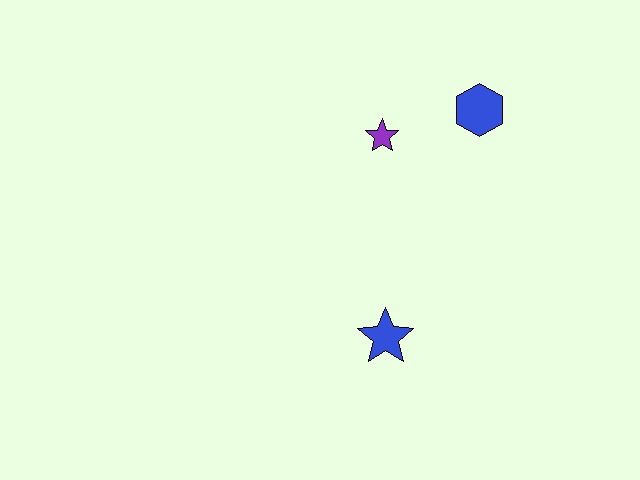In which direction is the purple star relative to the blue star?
The purple star is above the blue star.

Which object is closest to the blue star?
The purple star is closest to the blue star.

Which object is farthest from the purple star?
The blue star is farthest from the purple star.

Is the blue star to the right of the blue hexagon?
No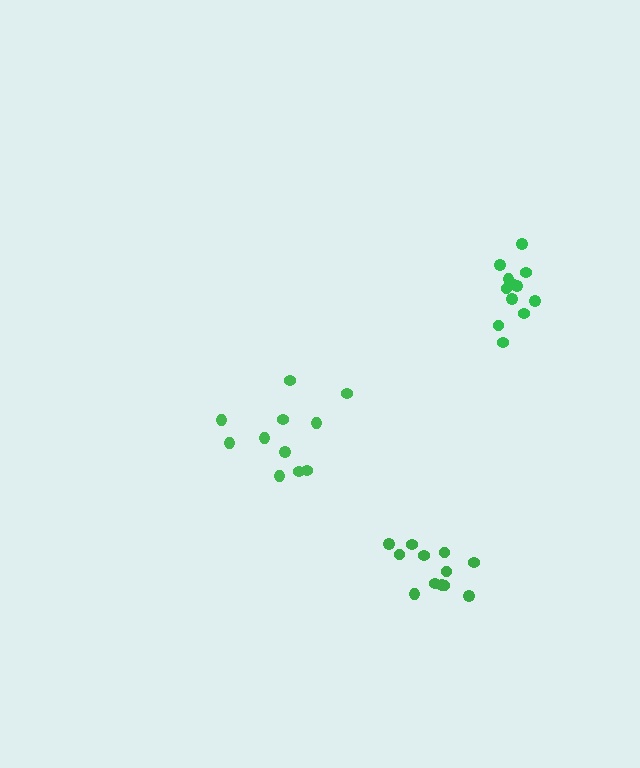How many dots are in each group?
Group 1: 11 dots, Group 2: 12 dots, Group 3: 12 dots (35 total).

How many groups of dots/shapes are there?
There are 3 groups.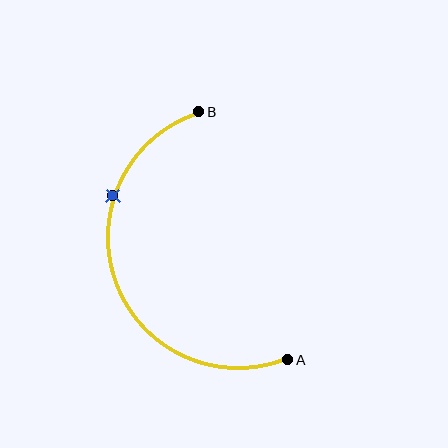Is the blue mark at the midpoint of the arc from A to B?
No. The blue mark lies on the arc but is closer to endpoint B. The arc midpoint would be at the point on the curve equidistant along the arc from both A and B.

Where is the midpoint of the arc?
The arc midpoint is the point on the curve farthest from the straight line joining A and B. It sits to the left of that line.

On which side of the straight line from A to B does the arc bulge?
The arc bulges to the left of the straight line connecting A and B.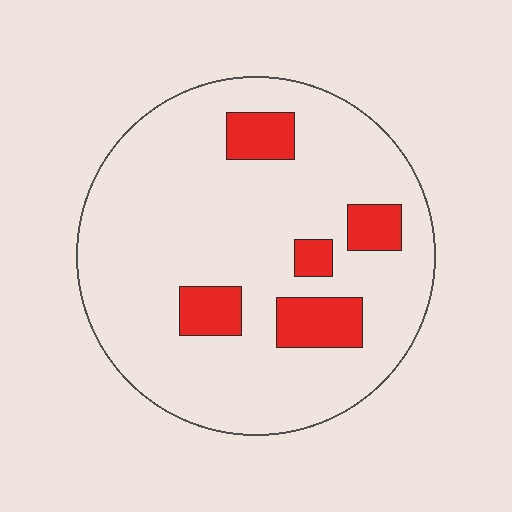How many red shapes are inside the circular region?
5.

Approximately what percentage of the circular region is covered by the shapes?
Approximately 15%.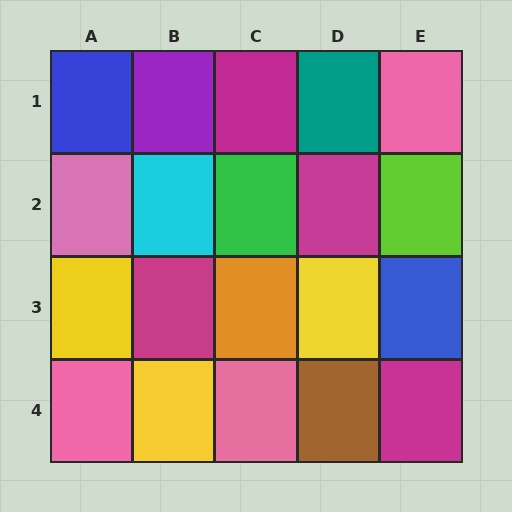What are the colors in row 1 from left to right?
Blue, purple, magenta, teal, pink.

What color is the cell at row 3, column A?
Yellow.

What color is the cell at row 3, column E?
Blue.